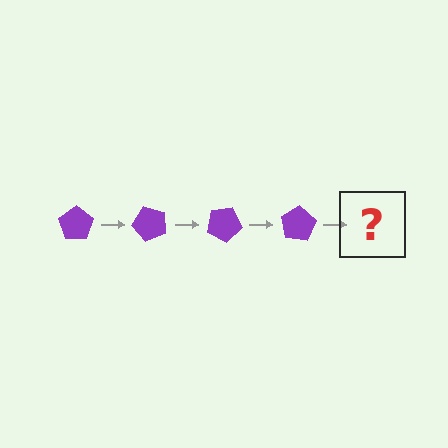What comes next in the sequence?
The next element should be a purple pentagon rotated 200 degrees.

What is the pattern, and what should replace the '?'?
The pattern is that the pentagon rotates 50 degrees each step. The '?' should be a purple pentagon rotated 200 degrees.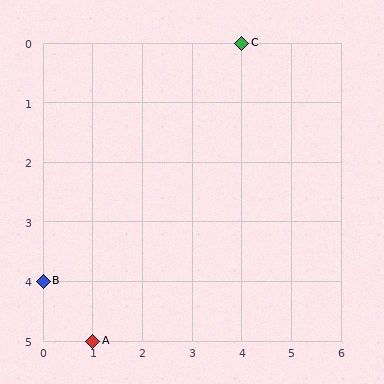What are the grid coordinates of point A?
Point A is at grid coordinates (1, 5).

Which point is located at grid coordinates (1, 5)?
Point A is at (1, 5).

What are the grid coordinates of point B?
Point B is at grid coordinates (0, 4).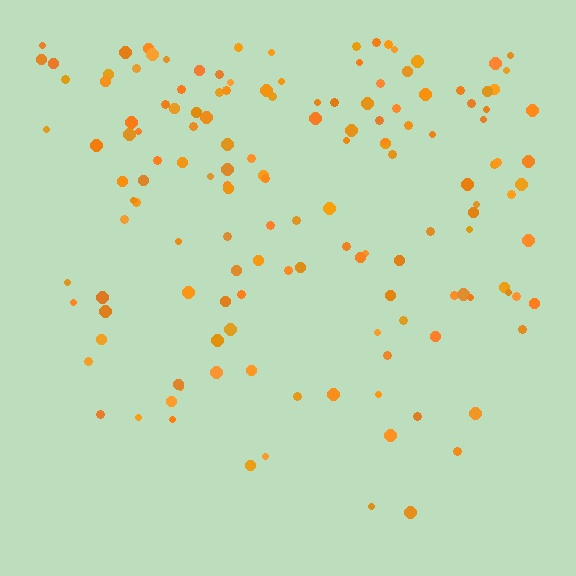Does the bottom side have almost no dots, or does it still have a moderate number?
Still a moderate number, just noticeably fewer than the top.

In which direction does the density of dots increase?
From bottom to top, with the top side densest.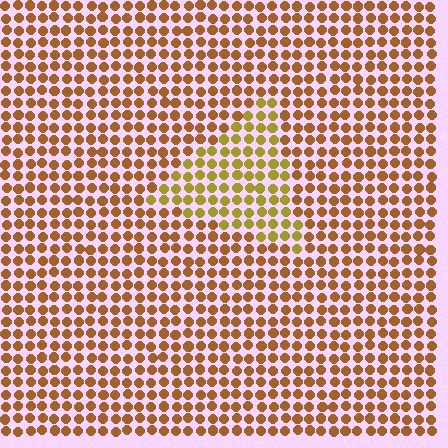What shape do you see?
I see a triangle.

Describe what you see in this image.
The image is filled with small brown elements in a uniform arrangement. A triangle-shaped region is visible where the elements are tinted to a slightly different hue, forming a subtle color boundary.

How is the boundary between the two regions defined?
The boundary is defined purely by a slight shift in hue (about 30 degrees). Spacing, size, and orientation are identical on both sides.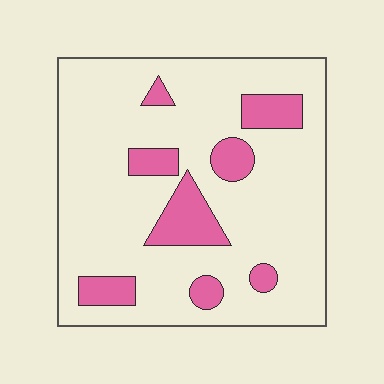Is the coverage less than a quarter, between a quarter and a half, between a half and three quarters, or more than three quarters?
Less than a quarter.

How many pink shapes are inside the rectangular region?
8.